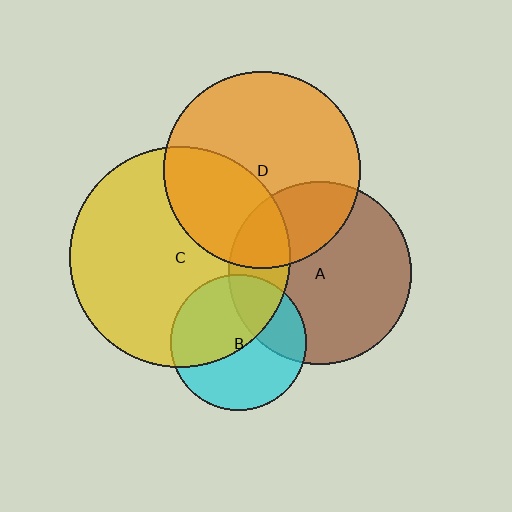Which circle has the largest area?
Circle C (yellow).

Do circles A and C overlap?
Yes.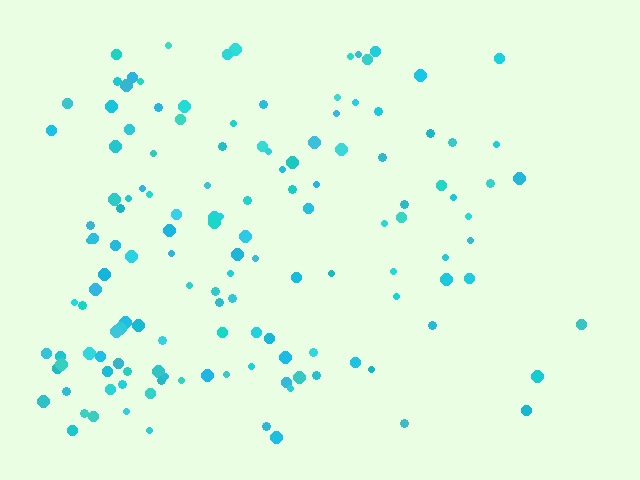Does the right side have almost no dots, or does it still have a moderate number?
Still a moderate number, just noticeably fewer than the left.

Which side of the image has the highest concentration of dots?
The left.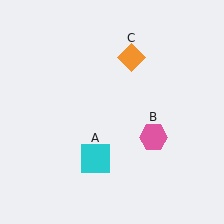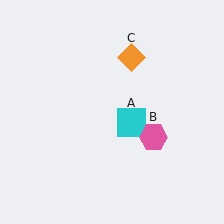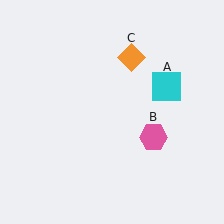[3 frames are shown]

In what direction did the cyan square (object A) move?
The cyan square (object A) moved up and to the right.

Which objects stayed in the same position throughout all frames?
Pink hexagon (object B) and orange diamond (object C) remained stationary.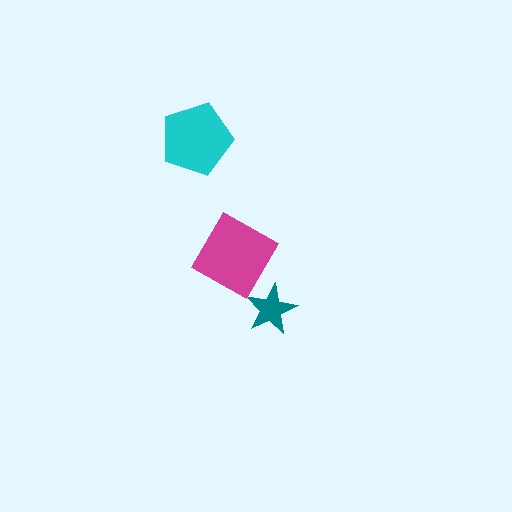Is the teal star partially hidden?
Yes, it is partially covered by another shape.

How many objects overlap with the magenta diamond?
1 object overlaps with the magenta diamond.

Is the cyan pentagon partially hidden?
No, no other shape covers it.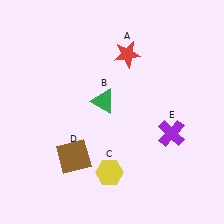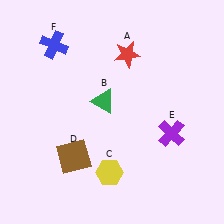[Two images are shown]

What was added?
A blue cross (F) was added in Image 2.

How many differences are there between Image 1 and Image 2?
There is 1 difference between the two images.